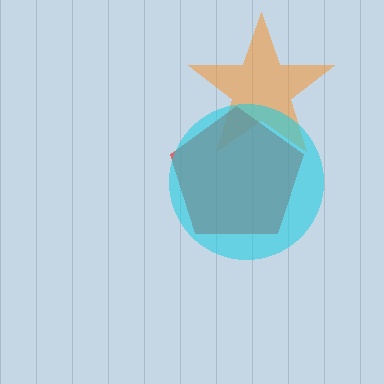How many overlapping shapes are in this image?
There are 3 overlapping shapes in the image.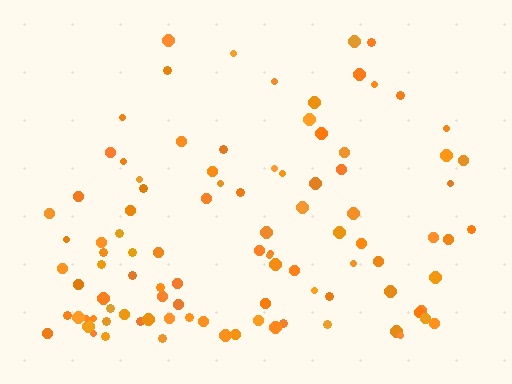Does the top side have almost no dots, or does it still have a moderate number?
Still a moderate number, just noticeably fewer than the bottom.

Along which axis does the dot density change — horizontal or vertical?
Vertical.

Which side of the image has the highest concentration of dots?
The bottom.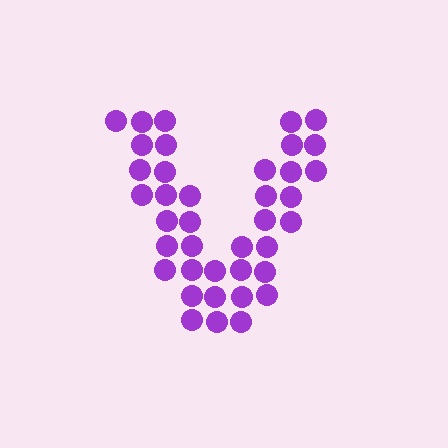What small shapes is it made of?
It is made of small circles.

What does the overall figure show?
The overall figure shows the letter V.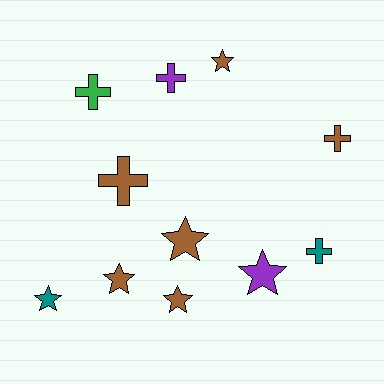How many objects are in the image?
There are 11 objects.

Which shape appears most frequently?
Star, with 6 objects.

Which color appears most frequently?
Brown, with 6 objects.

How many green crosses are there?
There is 1 green cross.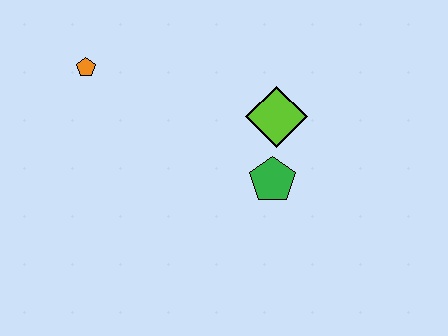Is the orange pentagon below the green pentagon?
No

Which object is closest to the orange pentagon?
The lime diamond is closest to the orange pentagon.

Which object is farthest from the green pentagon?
The orange pentagon is farthest from the green pentagon.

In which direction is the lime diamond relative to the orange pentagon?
The lime diamond is to the right of the orange pentagon.